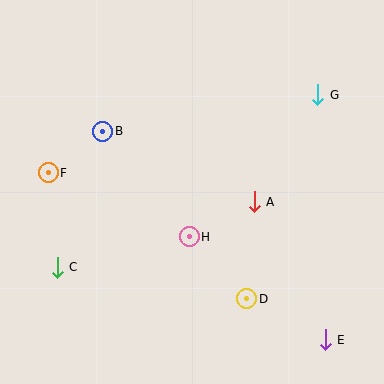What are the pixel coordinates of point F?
Point F is at (48, 173).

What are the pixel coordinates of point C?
Point C is at (57, 267).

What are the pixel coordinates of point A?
Point A is at (254, 202).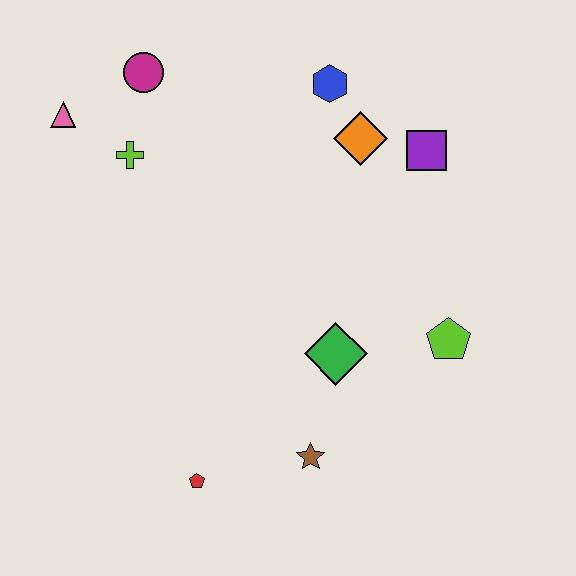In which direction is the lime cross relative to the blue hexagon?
The lime cross is to the left of the blue hexagon.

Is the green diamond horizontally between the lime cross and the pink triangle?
No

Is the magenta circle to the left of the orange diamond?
Yes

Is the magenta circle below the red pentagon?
No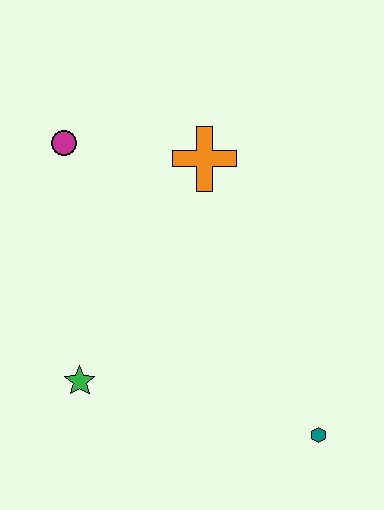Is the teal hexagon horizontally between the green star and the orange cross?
No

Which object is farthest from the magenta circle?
The teal hexagon is farthest from the magenta circle.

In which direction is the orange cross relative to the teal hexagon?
The orange cross is above the teal hexagon.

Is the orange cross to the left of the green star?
No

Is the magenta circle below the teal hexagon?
No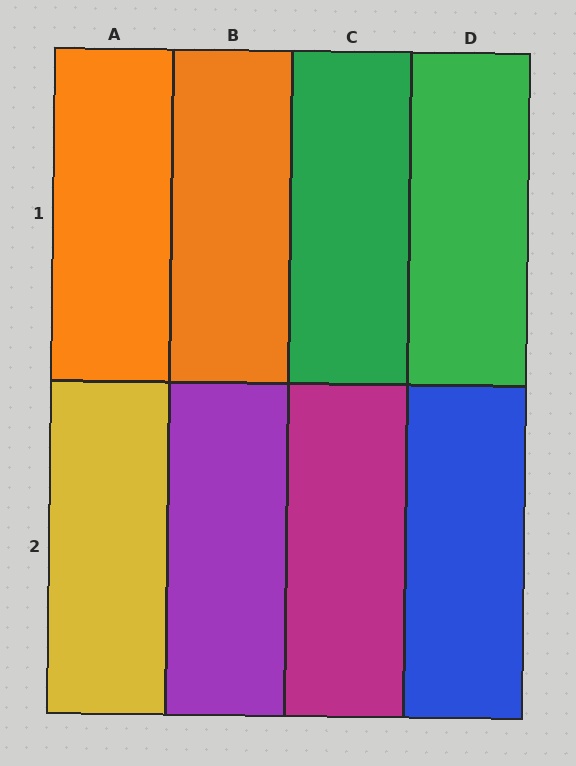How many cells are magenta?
1 cell is magenta.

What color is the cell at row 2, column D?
Blue.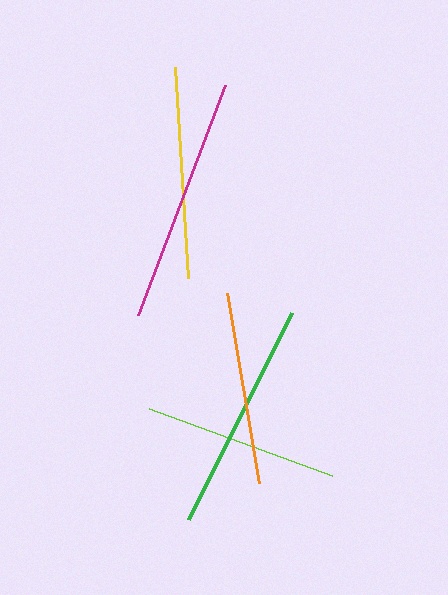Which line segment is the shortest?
The orange line is the shortest at approximately 193 pixels.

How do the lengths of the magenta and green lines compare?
The magenta and green lines are approximately the same length.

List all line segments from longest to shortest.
From longest to shortest: magenta, green, yellow, lime, orange.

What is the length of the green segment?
The green segment is approximately 232 pixels long.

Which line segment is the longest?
The magenta line is the longest at approximately 247 pixels.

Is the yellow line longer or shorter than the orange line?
The yellow line is longer than the orange line.